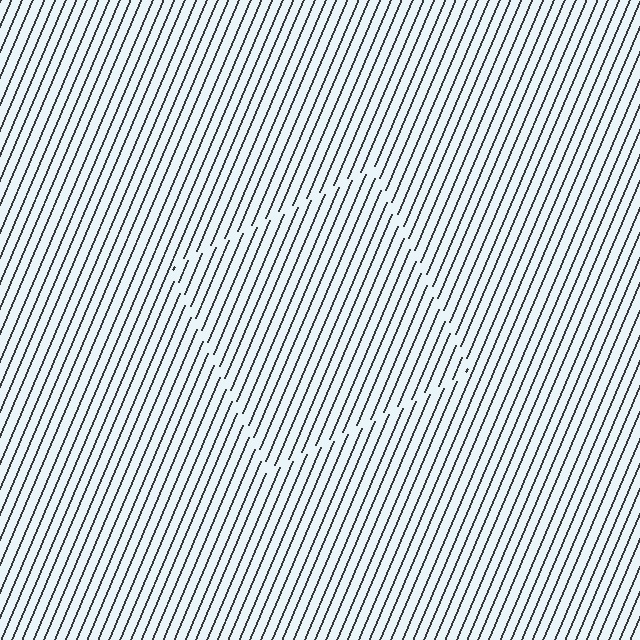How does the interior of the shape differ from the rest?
The interior of the shape contains the same grating, shifted by half a period — the contour is defined by the phase discontinuity where line-ends from the inner and outer gratings abut.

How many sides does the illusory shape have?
4 sides — the line-ends trace a square.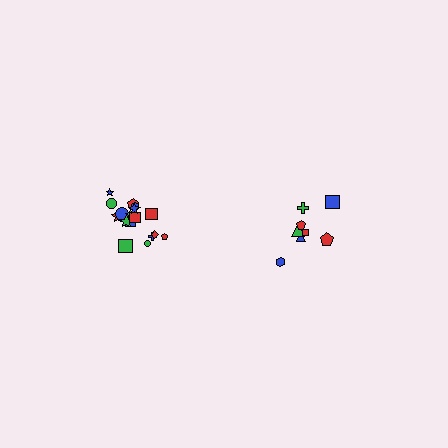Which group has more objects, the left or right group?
The left group.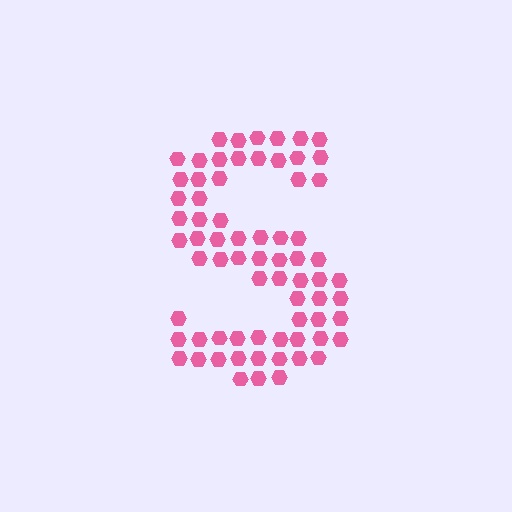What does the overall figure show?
The overall figure shows the letter S.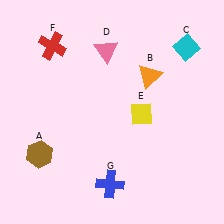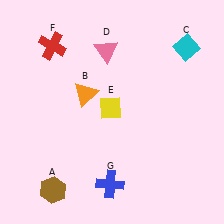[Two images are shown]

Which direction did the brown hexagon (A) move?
The brown hexagon (A) moved down.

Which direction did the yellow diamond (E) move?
The yellow diamond (E) moved left.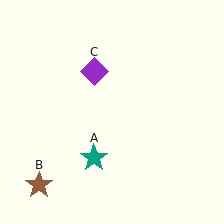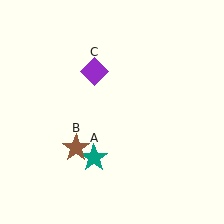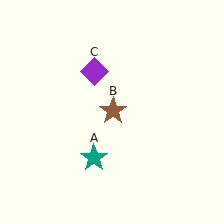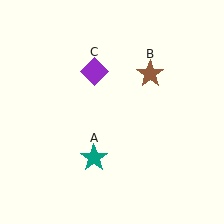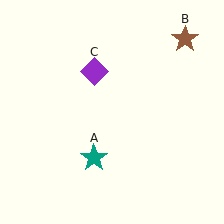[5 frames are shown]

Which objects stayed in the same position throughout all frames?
Teal star (object A) and purple diamond (object C) remained stationary.